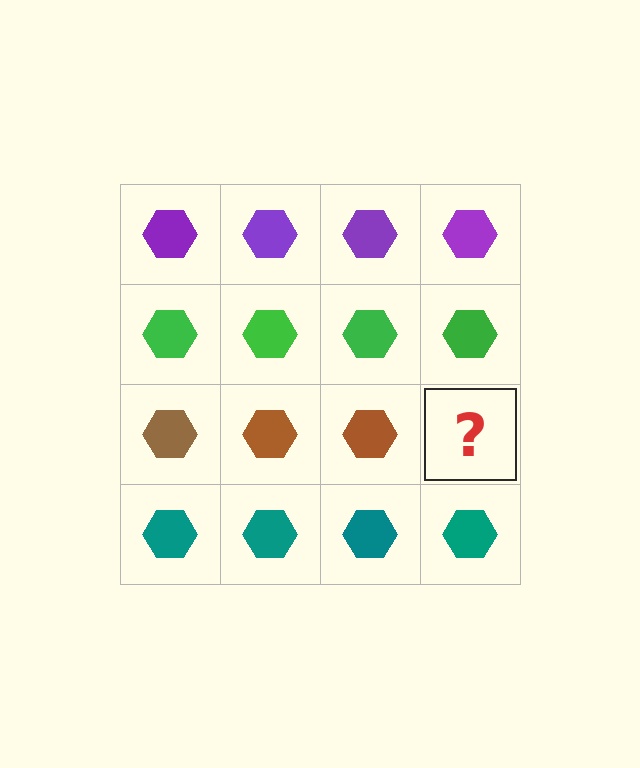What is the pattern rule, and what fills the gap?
The rule is that each row has a consistent color. The gap should be filled with a brown hexagon.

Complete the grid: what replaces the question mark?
The question mark should be replaced with a brown hexagon.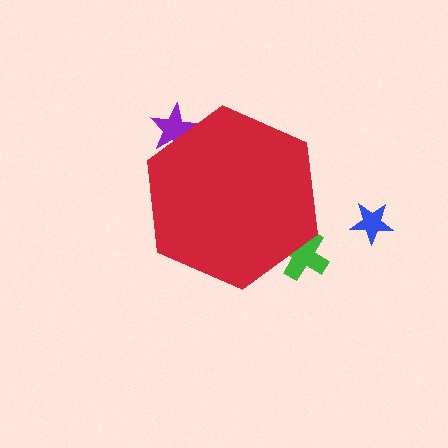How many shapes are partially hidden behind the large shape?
2 shapes are partially hidden.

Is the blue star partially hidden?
No, the blue star is fully visible.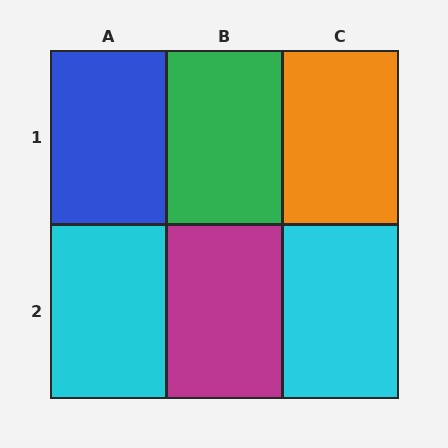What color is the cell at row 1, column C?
Orange.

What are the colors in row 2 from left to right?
Cyan, magenta, cyan.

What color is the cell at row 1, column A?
Blue.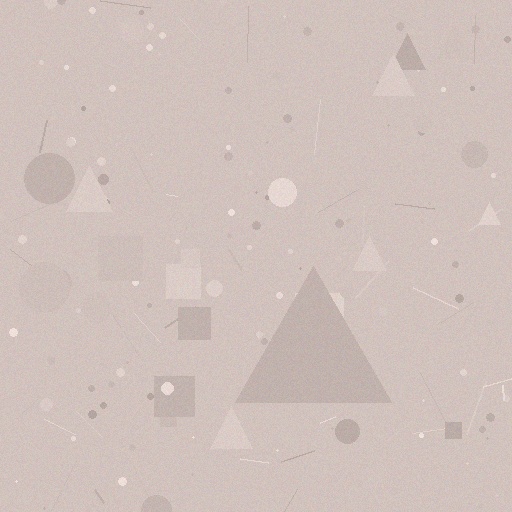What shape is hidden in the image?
A triangle is hidden in the image.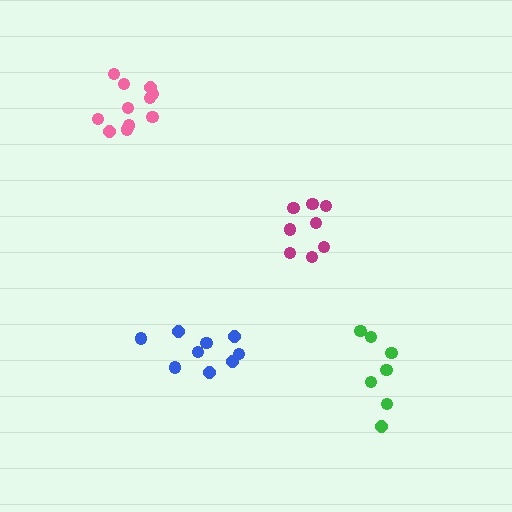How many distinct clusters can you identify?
There are 4 distinct clusters.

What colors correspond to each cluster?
The clusters are colored: blue, pink, magenta, green.